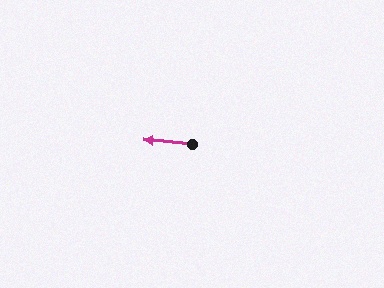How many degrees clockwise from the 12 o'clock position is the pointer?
Approximately 275 degrees.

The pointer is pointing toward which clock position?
Roughly 9 o'clock.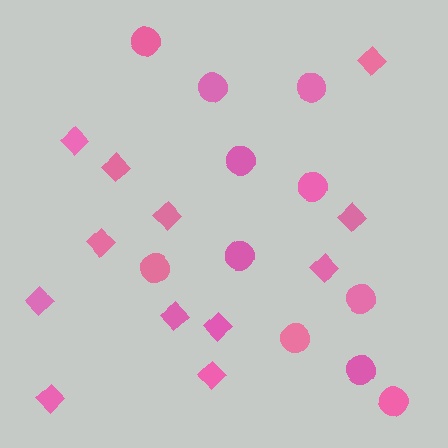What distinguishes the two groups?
There are 2 groups: one group of circles (11) and one group of diamonds (12).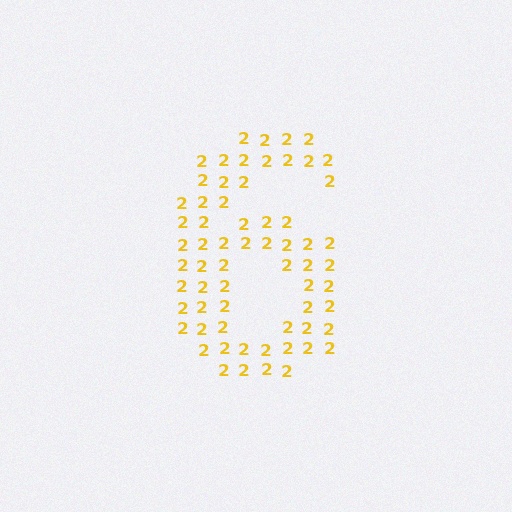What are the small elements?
The small elements are digit 2's.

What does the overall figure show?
The overall figure shows the digit 6.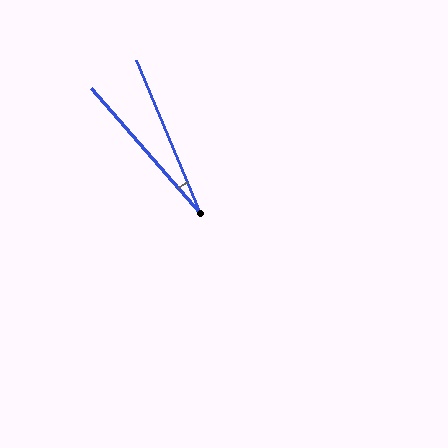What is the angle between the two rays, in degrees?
Approximately 19 degrees.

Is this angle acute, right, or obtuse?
It is acute.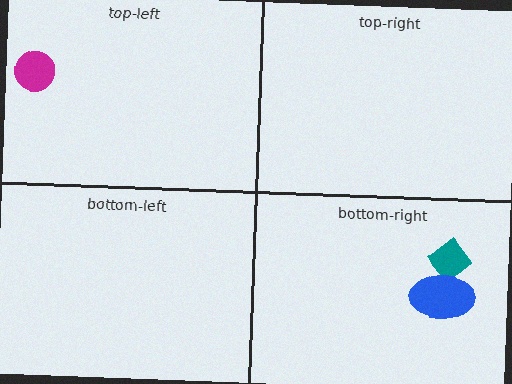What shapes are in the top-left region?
The magenta circle.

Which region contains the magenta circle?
The top-left region.